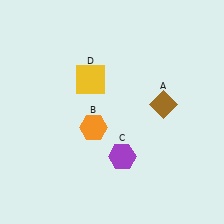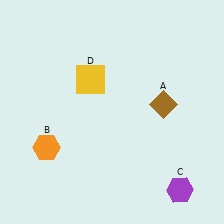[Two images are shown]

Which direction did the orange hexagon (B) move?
The orange hexagon (B) moved left.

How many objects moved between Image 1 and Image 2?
2 objects moved between the two images.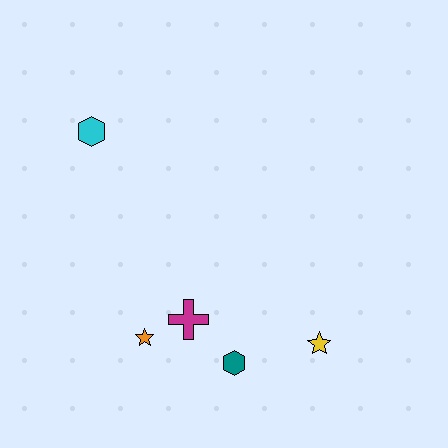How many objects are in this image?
There are 5 objects.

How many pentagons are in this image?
There are no pentagons.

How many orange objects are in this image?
There is 1 orange object.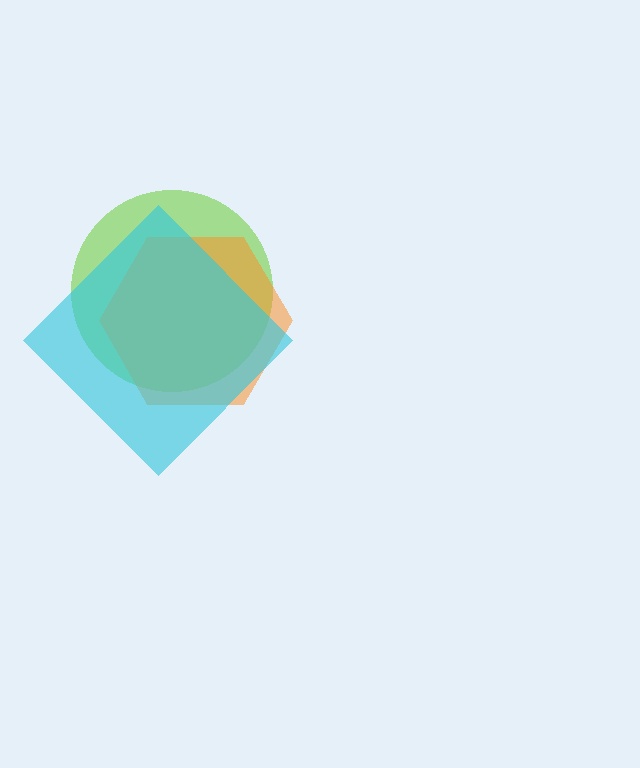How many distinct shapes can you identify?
There are 3 distinct shapes: a lime circle, an orange hexagon, a cyan diamond.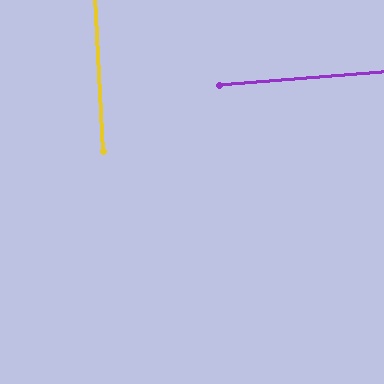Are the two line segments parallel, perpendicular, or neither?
Perpendicular — they meet at approximately 88°.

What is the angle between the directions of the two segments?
Approximately 88 degrees.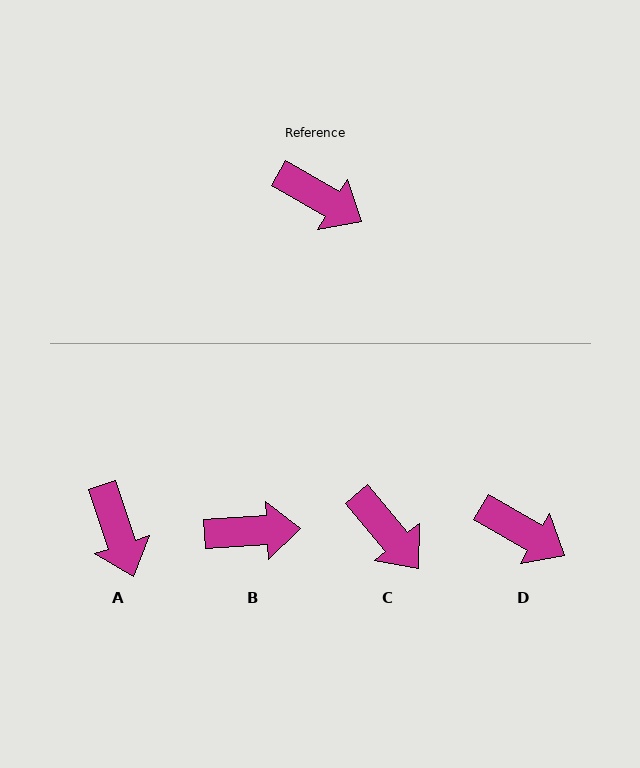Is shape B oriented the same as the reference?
No, it is off by about 33 degrees.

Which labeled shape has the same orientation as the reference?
D.